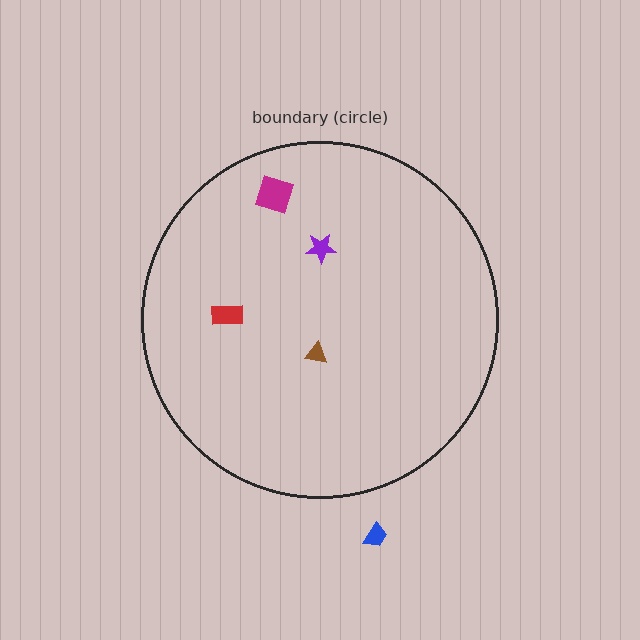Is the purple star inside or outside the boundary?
Inside.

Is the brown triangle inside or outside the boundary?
Inside.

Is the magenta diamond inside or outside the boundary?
Inside.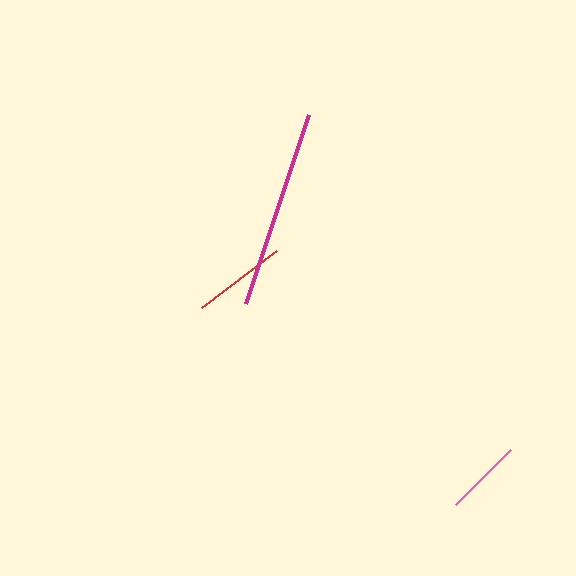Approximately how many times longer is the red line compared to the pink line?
The red line is approximately 1.2 times the length of the pink line.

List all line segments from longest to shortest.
From longest to shortest: magenta, red, pink.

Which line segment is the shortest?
The pink line is the shortest at approximately 78 pixels.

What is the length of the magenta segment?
The magenta segment is approximately 200 pixels long.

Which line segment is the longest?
The magenta line is the longest at approximately 200 pixels.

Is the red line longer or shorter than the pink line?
The red line is longer than the pink line.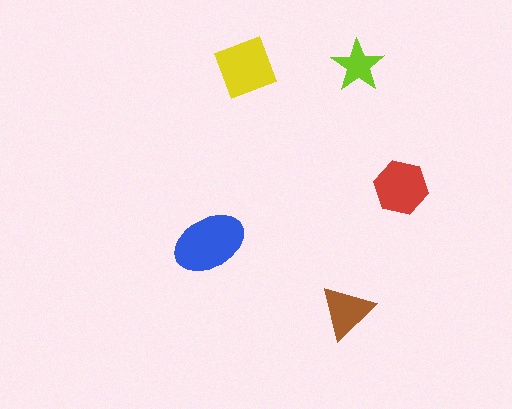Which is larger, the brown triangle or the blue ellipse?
The blue ellipse.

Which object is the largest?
The blue ellipse.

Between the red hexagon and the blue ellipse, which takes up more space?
The blue ellipse.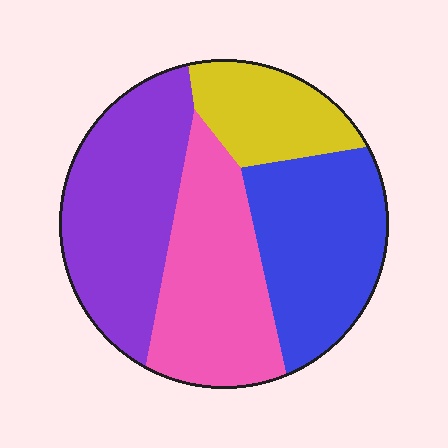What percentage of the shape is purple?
Purple covers around 30% of the shape.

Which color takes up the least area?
Yellow, at roughly 15%.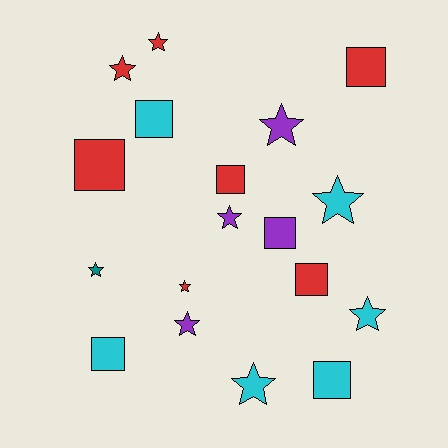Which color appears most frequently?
Red, with 7 objects.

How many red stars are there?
There are 3 red stars.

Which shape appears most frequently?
Star, with 10 objects.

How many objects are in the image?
There are 18 objects.